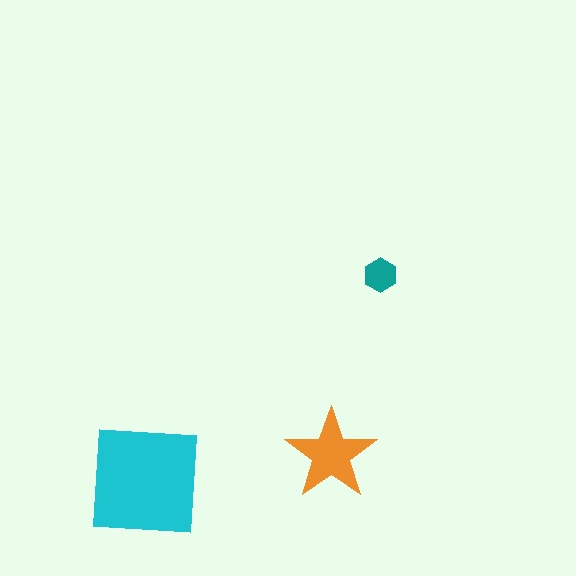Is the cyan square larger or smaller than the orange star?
Larger.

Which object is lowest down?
The cyan square is bottommost.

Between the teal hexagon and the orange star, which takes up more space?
The orange star.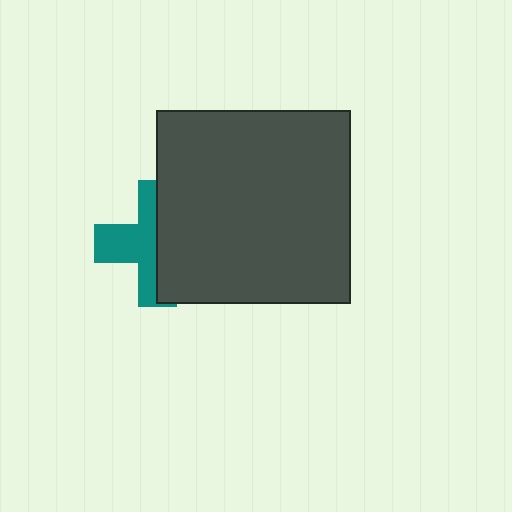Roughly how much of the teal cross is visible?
About half of it is visible (roughly 48%).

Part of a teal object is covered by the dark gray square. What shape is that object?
It is a cross.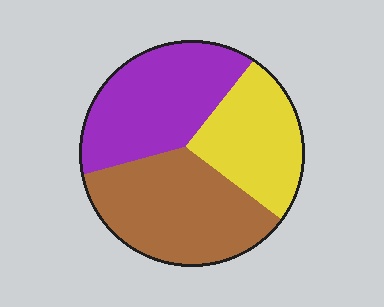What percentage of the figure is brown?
Brown covers about 40% of the figure.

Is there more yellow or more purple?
Purple.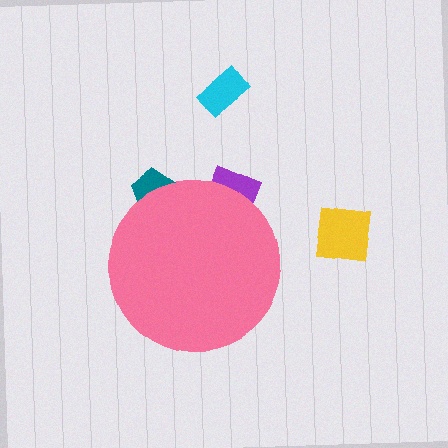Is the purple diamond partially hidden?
Yes, the purple diamond is partially hidden behind the pink circle.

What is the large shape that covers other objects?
A pink circle.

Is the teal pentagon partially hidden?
Yes, the teal pentagon is partially hidden behind the pink circle.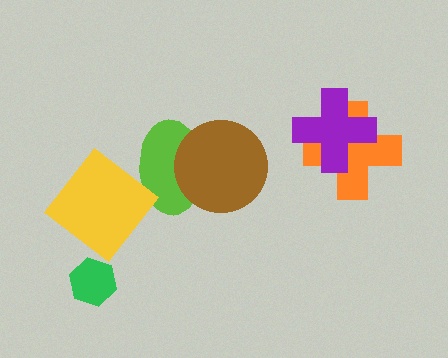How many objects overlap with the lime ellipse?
2 objects overlap with the lime ellipse.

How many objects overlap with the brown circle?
1 object overlaps with the brown circle.